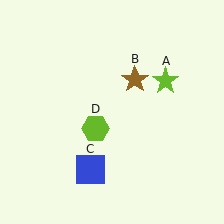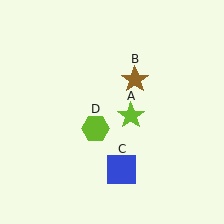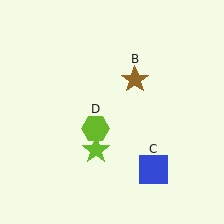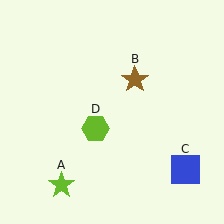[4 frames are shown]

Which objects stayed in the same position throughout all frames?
Brown star (object B) and lime hexagon (object D) remained stationary.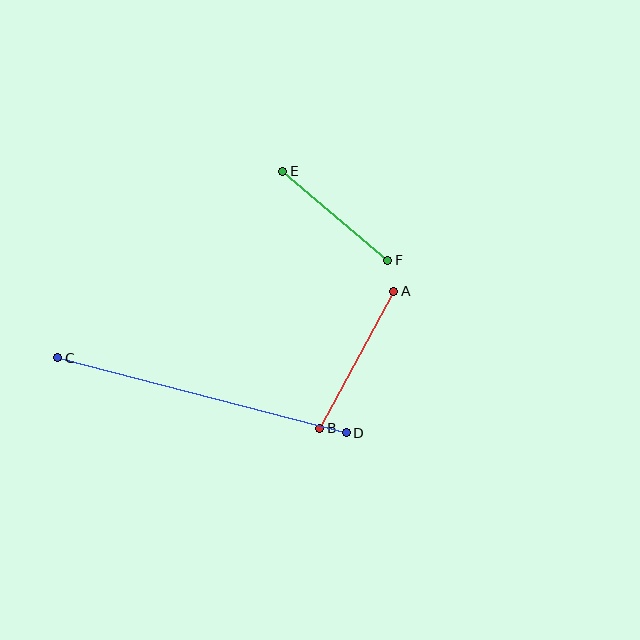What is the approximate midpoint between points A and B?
The midpoint is at approximately (357, 360) pixels.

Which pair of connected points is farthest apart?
Points C and D are farthest apart.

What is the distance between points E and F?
The distance is approximately 138 pixels.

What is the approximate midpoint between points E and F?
The midpoint is at approximately (335, 216) pixels.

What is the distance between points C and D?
The distance is approximately 298 pixels.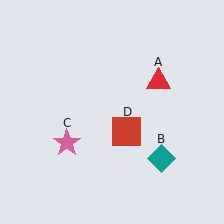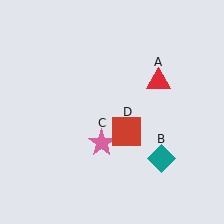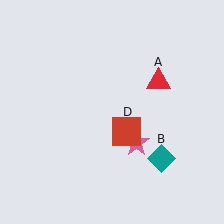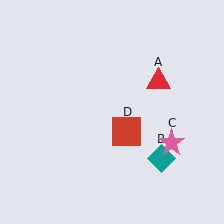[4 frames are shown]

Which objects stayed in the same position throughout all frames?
Red triangle (object A) and teal diamond (object B) and red square (object D) remained stationary.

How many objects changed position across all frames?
1 object changed position: pink star (object C).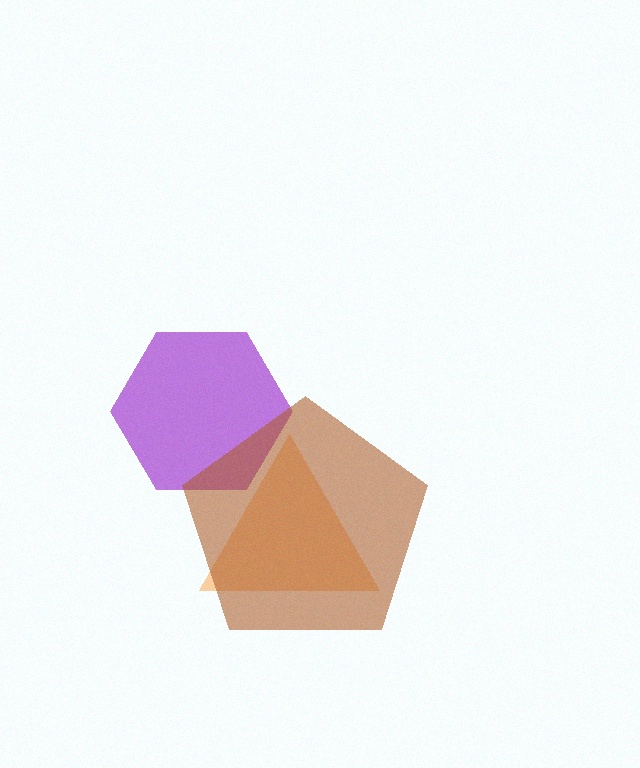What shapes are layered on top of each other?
The layered shapes are: a purple hexagon, an orange triangle, a brown pentagon.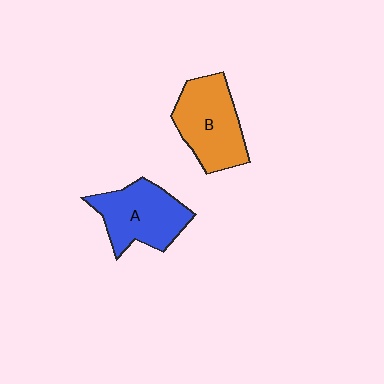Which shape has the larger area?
Shape B (orange).